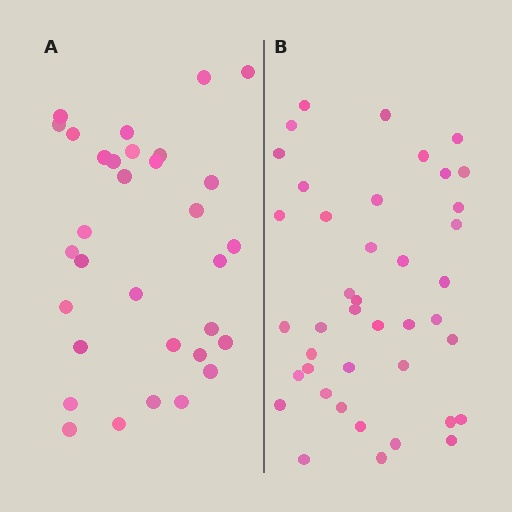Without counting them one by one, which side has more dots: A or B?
Region B (the right region) has more dots.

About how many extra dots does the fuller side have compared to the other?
Region B has roughly 8 or so more dots than region A.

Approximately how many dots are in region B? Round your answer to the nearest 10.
About 40 dots. (The exact count is 41, which rounds to 40.)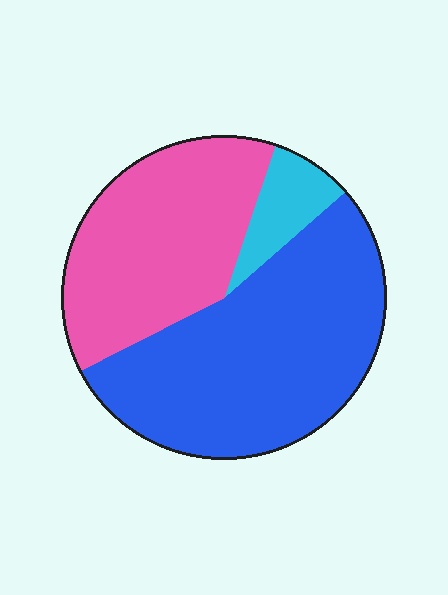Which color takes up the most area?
Blue, at roughly 55%.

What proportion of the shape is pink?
Pink takes up between a third and a half of the shape.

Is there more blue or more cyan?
Blue.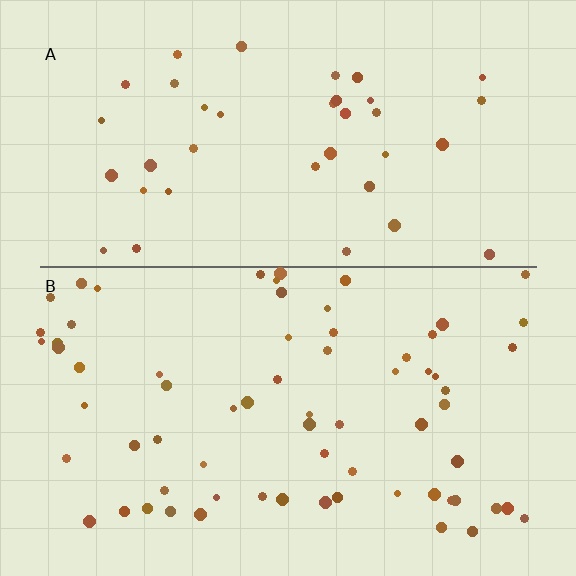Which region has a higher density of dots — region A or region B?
B (the bottom).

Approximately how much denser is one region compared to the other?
Approximately 1.8× — region B over region A.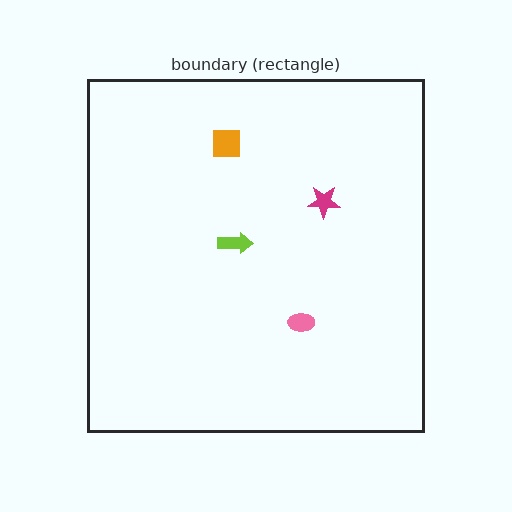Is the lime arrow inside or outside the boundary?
Inside.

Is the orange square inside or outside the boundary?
Inside.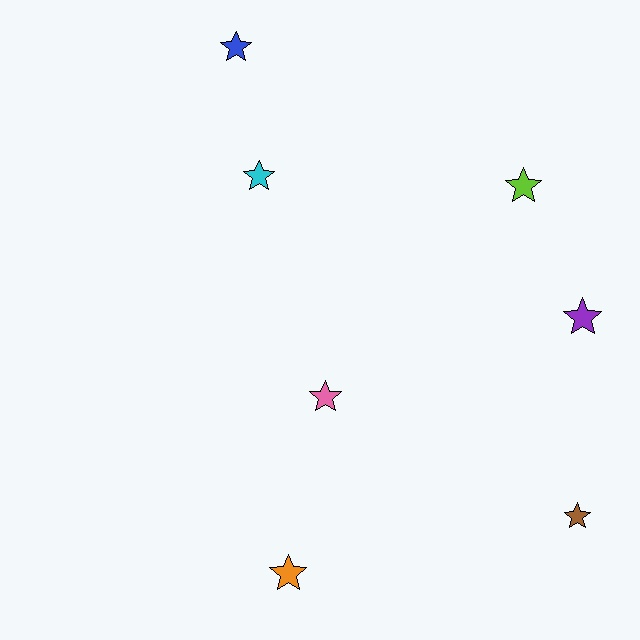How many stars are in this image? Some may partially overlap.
There are 7 stars.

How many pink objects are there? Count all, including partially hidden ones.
There is 1 pink object.